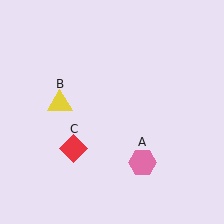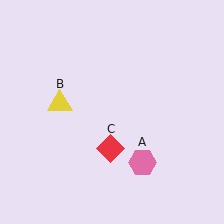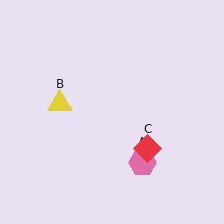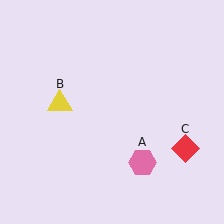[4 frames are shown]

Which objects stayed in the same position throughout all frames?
Pink hexagon (object A) and yellow triangle (object B) remained stationary.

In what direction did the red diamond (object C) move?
The red diamond (object C) moved right.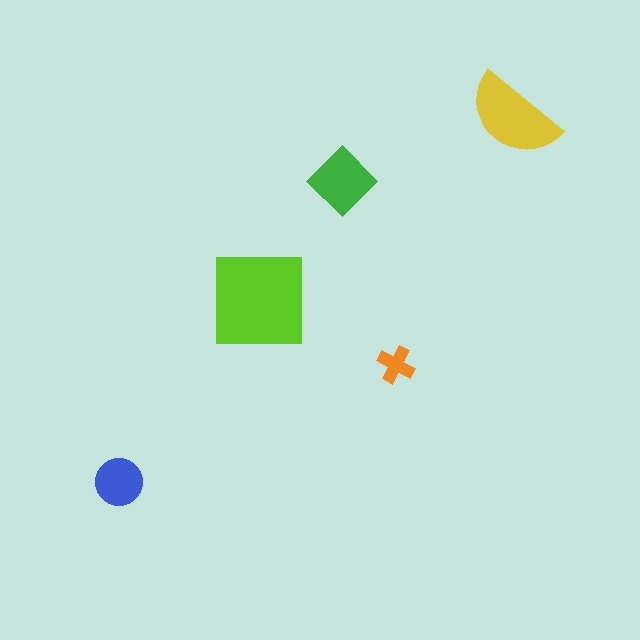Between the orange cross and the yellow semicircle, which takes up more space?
The yellow semicircle.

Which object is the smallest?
The orange cross.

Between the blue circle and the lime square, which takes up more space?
The lime square.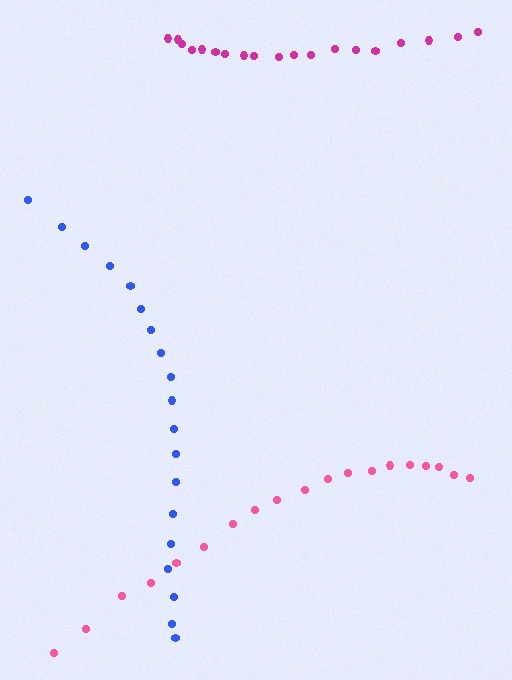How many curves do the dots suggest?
There are 3 distinct paths.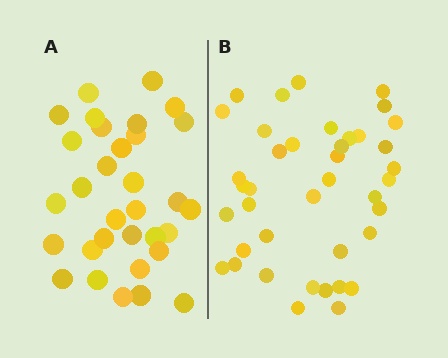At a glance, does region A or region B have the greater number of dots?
Region B (the right region) has more dots.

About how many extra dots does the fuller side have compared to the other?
Region B has roughly 8 or so more dots than region A.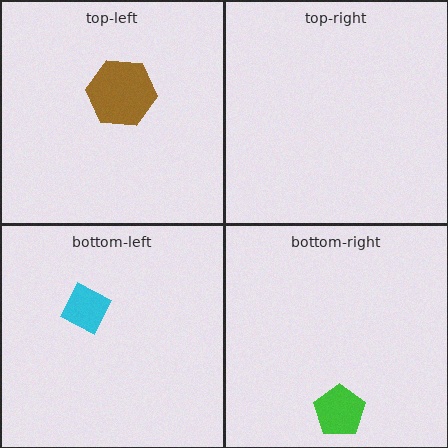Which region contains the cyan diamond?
The bottom-left region.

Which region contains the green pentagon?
The bottom-right region.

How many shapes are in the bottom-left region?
1.